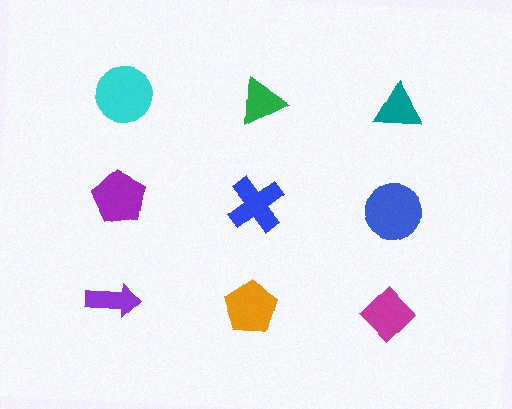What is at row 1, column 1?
A cyan circle.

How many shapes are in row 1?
3 shapes.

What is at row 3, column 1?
A purple arrow.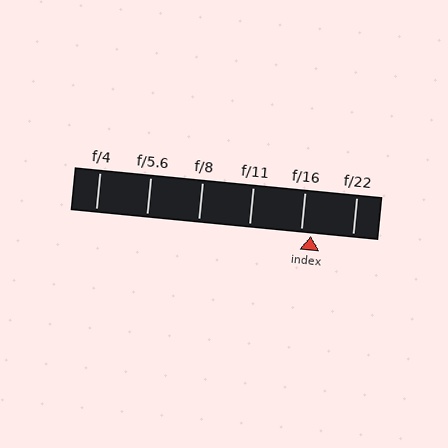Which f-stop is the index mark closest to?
The index mark is closest to f/16.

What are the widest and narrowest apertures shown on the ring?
The widest aperture shown is f/4 and the narrowest is f/22.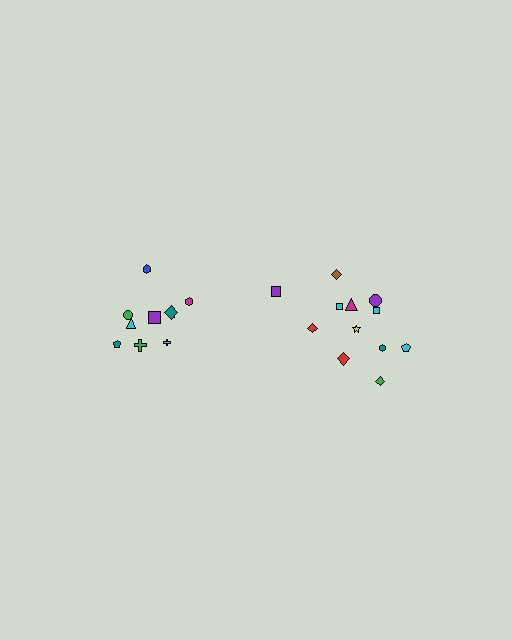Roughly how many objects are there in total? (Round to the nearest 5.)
Roughly 20 objects in total.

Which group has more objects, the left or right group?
The right group.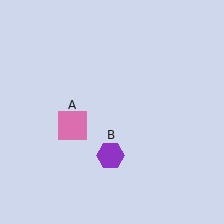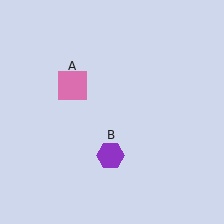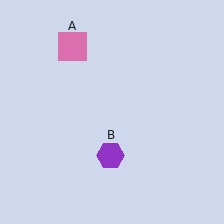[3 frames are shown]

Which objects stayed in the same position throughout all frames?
Purple hexagon (object B) remained stationary.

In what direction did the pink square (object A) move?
The pink square (object A) moved up.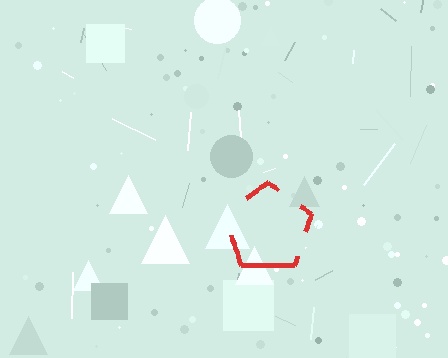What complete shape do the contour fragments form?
The contour fragments form a pentagon.